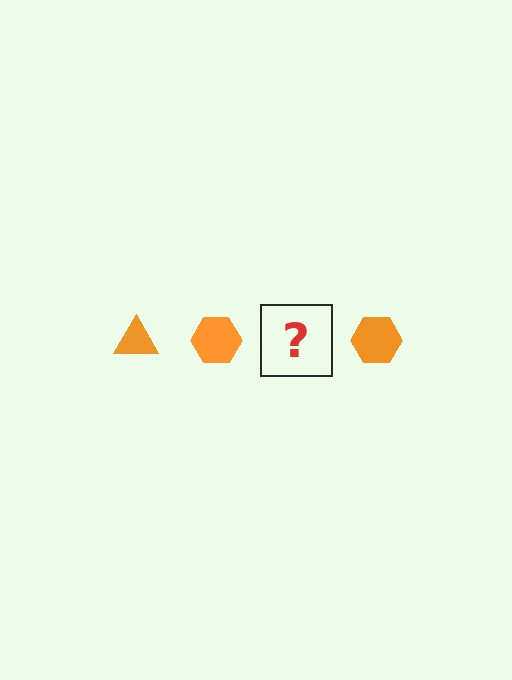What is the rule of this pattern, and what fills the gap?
The rule is that the pattern cycles through triangle, hexagon shapes in orange. The gap should be filled with an orange triangle.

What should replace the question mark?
The question mark should be replaced with an orange triangle.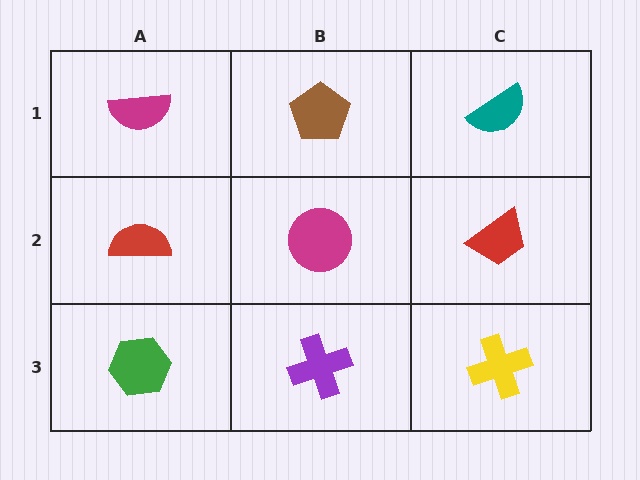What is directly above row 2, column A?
A magenta semicircle.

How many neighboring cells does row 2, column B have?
4.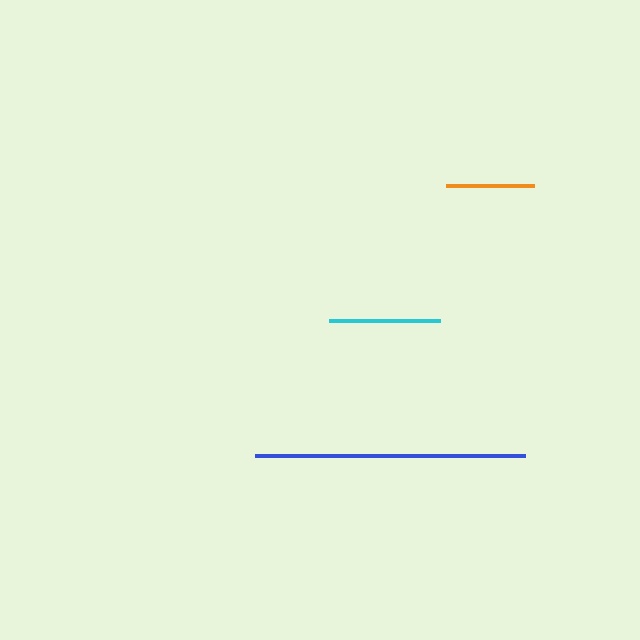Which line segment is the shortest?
The orange line is the shortest at approximately 88 pixels.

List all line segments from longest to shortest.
From longest to shortest: blue, cyan, orange.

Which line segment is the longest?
The blue line is the longest at approximately 271 pixels.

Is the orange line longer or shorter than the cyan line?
The cyan line is longer than the orange line.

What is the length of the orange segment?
The orange segment is approximately 88 pixels long.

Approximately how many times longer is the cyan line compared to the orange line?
The cyan line is approximately 1.3 times the length of the orange line.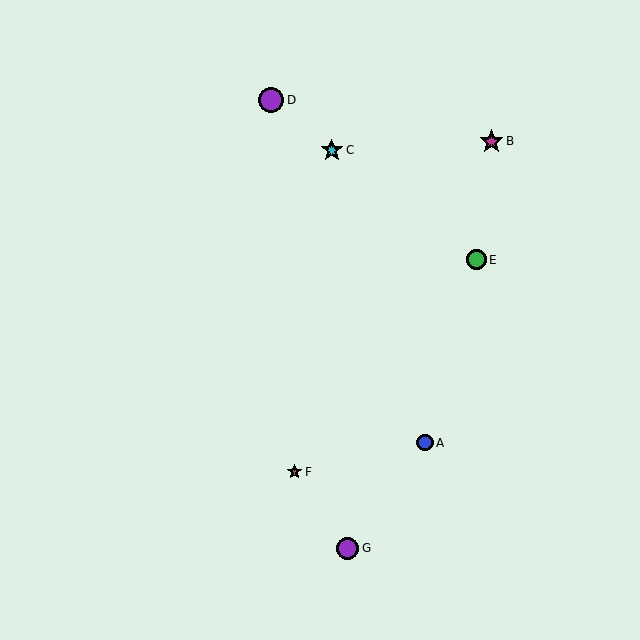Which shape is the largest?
The purple circle (labeled D) is the largest.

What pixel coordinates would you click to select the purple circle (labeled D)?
Click at (271, 100) to select the purple circle D.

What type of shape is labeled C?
Shape C is a cyan star.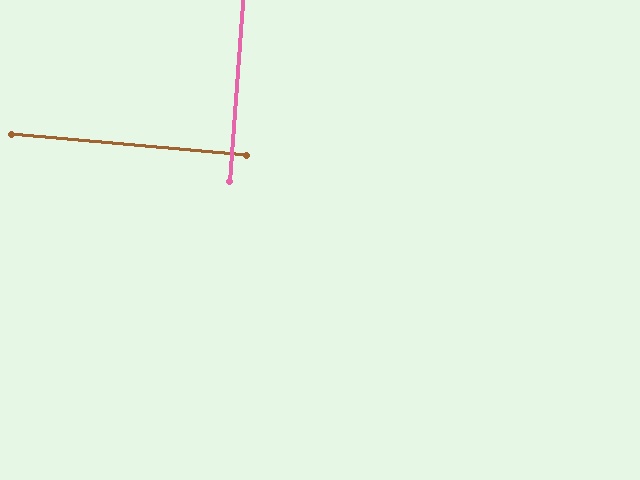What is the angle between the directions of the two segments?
Approximately 89 degrees.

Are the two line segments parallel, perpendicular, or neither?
Perpendicular — they meet at approximately 89°.